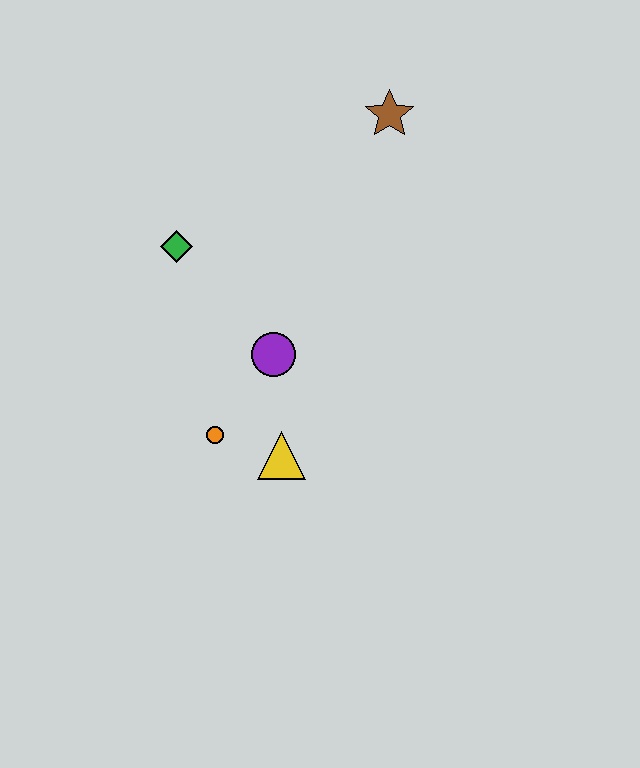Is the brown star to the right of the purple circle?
Yes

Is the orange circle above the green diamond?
No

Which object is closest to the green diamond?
The purple circle is closest to the green diamond.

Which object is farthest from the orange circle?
The brown star is farthest from the orange circle.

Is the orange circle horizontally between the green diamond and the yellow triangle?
Yes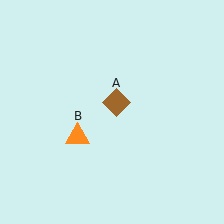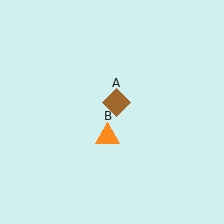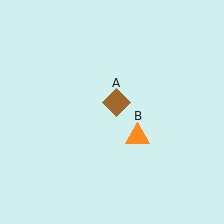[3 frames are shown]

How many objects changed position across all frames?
1 object changed position: orange triangle (object B).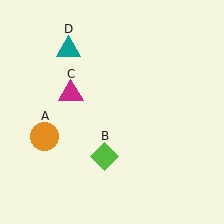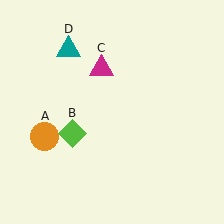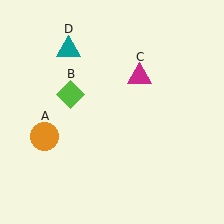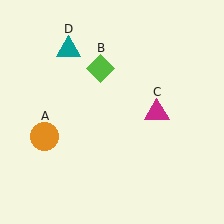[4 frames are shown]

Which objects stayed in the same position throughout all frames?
Orange circle (object A) and teal triangle (object D) remained stationary.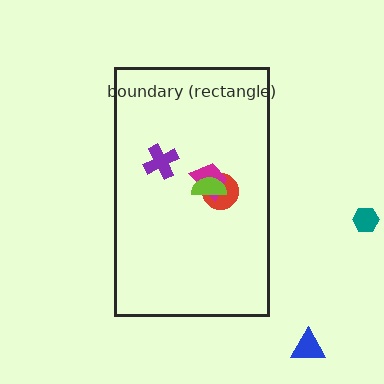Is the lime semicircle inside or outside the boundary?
Inside.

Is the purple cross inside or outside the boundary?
Inside.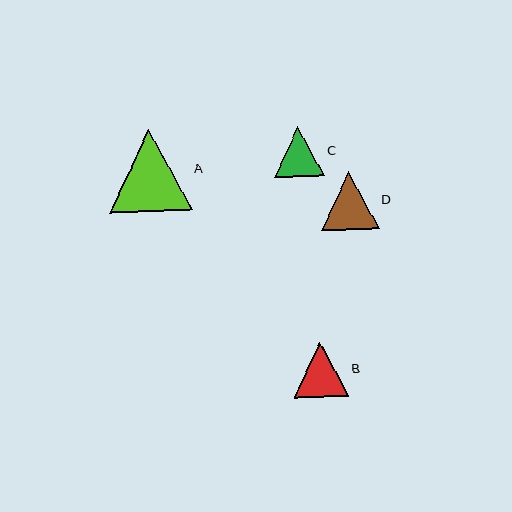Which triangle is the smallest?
Triangle C is the smallest with a size of approximately 50 pixels.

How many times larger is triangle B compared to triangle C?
Triangle B is approximately 1.1 times the size of triangle C.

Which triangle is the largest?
Triangle A is the largest with a size of approximately 82 pixels.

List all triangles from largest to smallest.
From largest to smallest: A, D, B, C.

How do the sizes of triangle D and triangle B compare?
Triangle D and triangle B are approximately the same size.